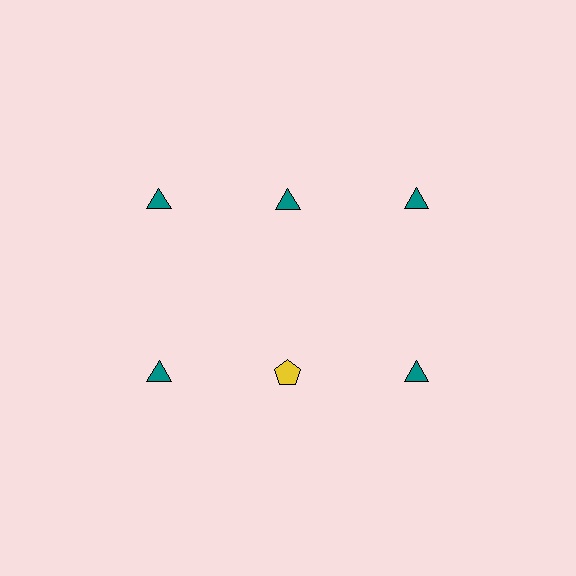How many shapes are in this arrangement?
There are 6 shapes arranged in a grid pattern.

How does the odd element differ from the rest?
It differs in both color (yellow instead of teal) and shape (pentagon instead of triangle).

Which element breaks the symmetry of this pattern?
The yellow pentagon in the second row, second from left column breaks the symmetry. All other shapes are teal triangles.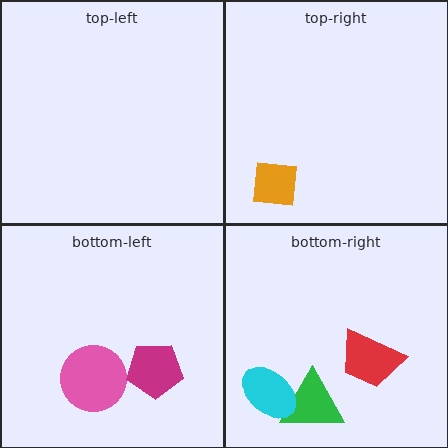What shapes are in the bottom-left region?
The pink circle, the magenta pentagon.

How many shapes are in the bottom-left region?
2.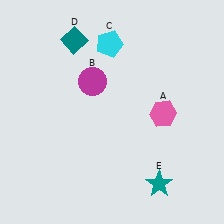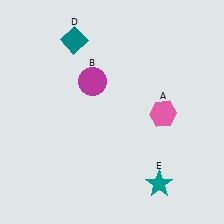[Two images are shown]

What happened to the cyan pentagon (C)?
The cyan pentagon (C) was removed in Image 2. It was in the top-left area of Image 1.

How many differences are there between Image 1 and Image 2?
There is 1 difference between the two images.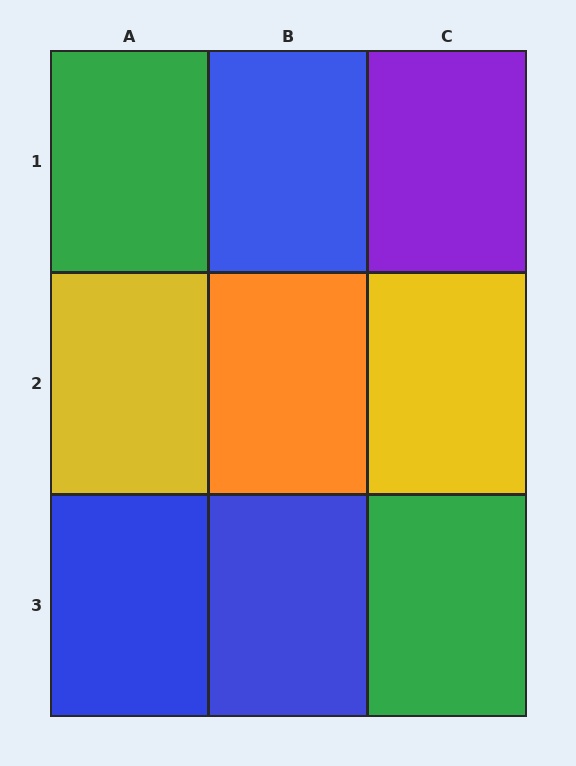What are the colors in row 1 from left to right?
Green, blue, purple.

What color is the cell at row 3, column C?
Green.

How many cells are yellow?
2 cells are yellow.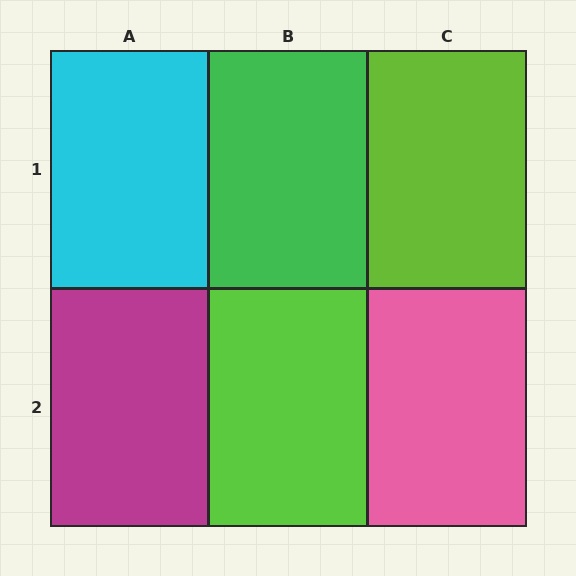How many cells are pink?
1 cell is pink.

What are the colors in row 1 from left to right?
Cyan, green, lime.